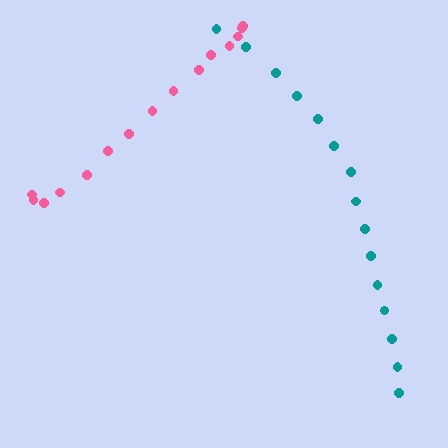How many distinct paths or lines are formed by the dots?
There are 2 distinct paths.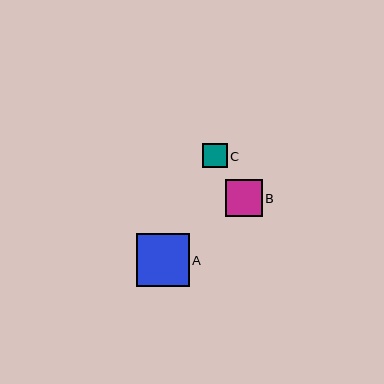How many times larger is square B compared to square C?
Square B is approximately 1.5 times the size of square C.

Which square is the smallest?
Square C is the smallest with a size of approximately 24 pixels.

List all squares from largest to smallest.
From largest to smallest: A, B, C.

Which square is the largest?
Square A is the largest with a size of approximately 53 pixels.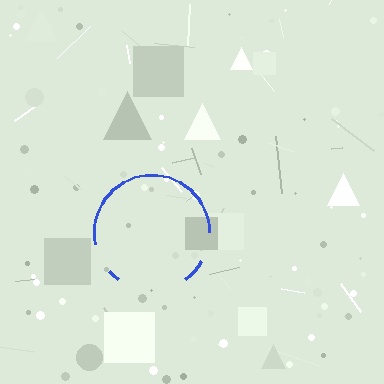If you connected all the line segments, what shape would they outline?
They would outline a circle.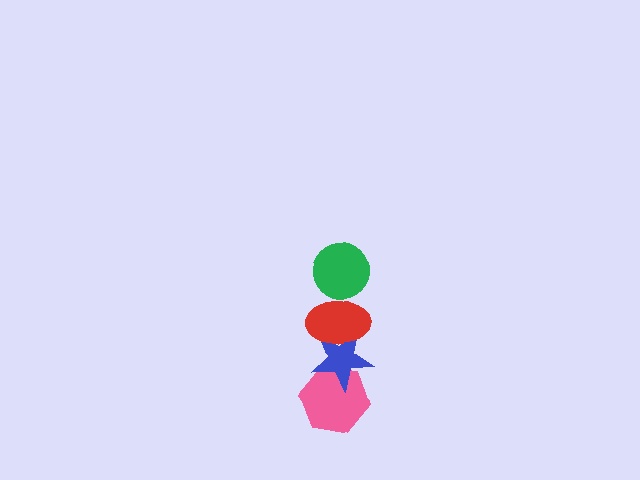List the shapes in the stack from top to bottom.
From top to bottom: the green circle, the red ellipse, the blue star, the pink hexagon.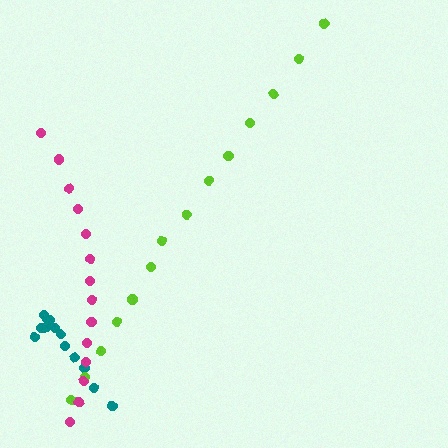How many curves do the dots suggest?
There are 3 distinct paths.